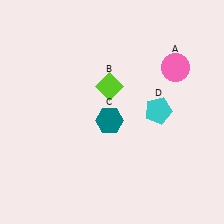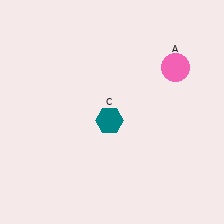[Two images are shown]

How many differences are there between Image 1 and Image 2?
There are 2 differences between the two images.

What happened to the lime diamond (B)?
The lime diamond (B) was removed in Image 2. It was in the top-left area of Image 1.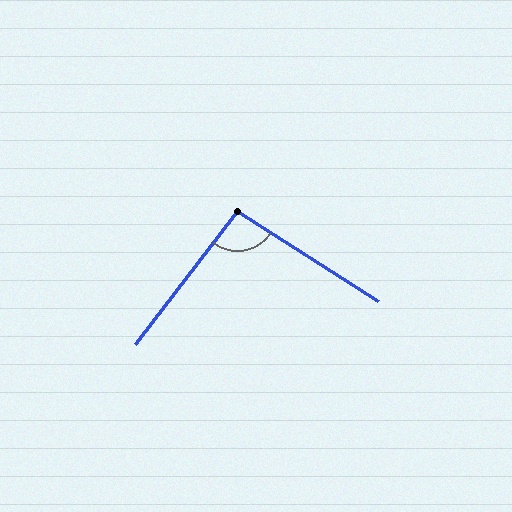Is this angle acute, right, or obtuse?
It is approximately a right angle.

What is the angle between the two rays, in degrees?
Approximately 94 degrees.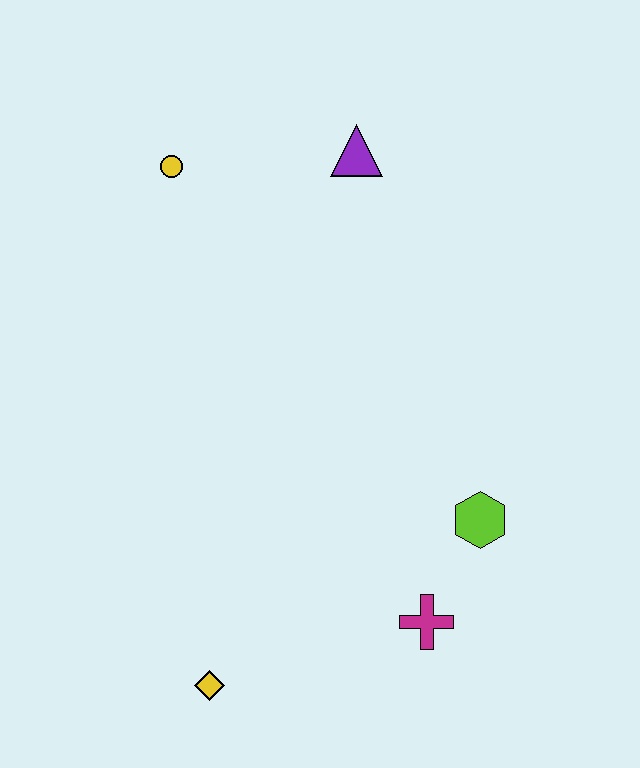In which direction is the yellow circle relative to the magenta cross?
The yellow circle is above the magenta cross.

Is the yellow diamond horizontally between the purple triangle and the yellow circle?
Yes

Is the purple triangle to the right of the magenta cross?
No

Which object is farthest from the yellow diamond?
The purple triangle is farthest from the yellow diamond.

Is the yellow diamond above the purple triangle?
No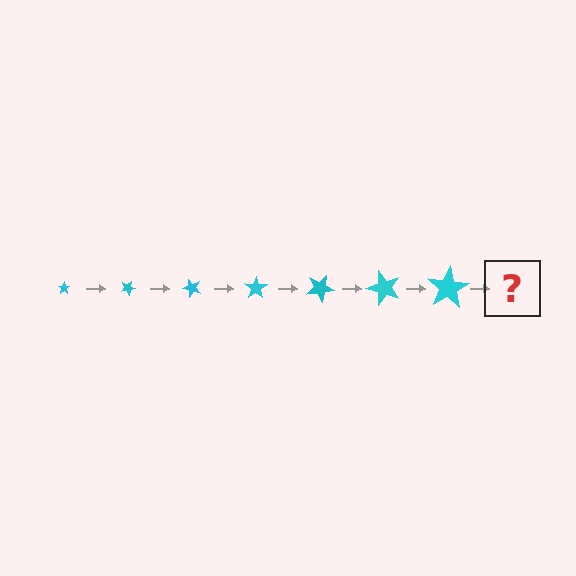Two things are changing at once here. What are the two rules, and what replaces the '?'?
The two rules are that the star grows larger each step and it rotates 25 degrees each step. The '?' should be a star, larger than the previous one and rotated 175 degrees from the start.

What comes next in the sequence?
The next element should be a star, larger than the previous one and rotated 175 degrees from the start.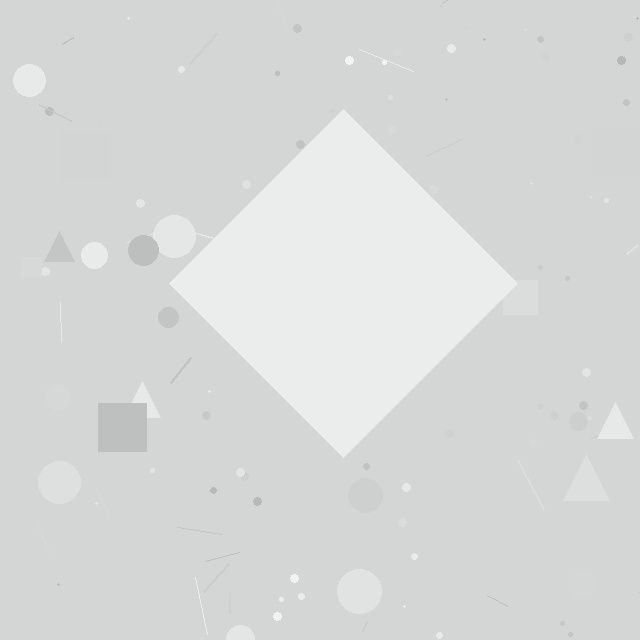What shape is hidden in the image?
A diamond is hidden in the image.